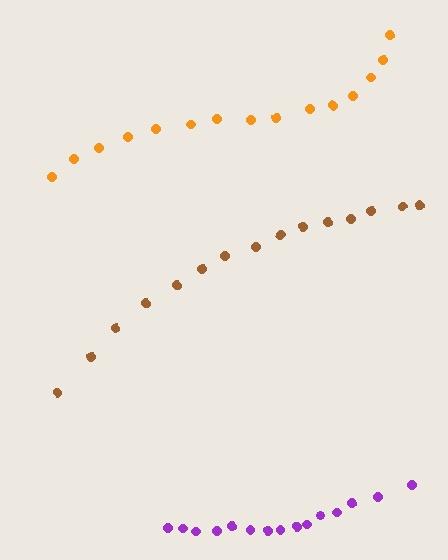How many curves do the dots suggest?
There are 3 distinct paths.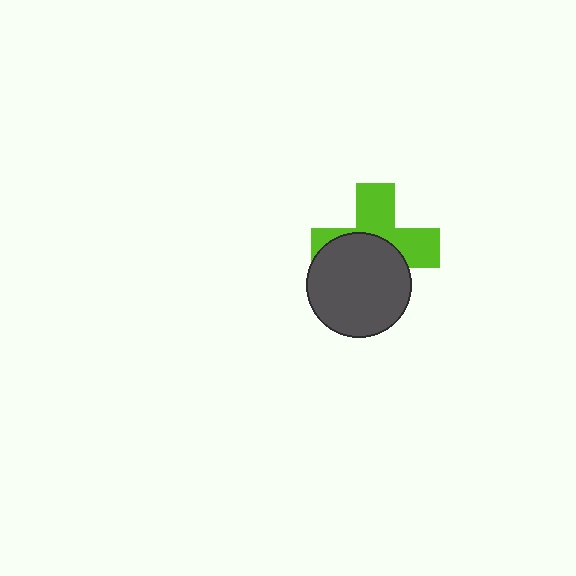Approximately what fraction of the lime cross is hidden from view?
Roughly 50% of the lime cross is hidden behind the dark gray circle.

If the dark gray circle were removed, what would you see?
You would see the complete lime cross.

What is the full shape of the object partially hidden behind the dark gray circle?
The partially hidden object is a lime cross.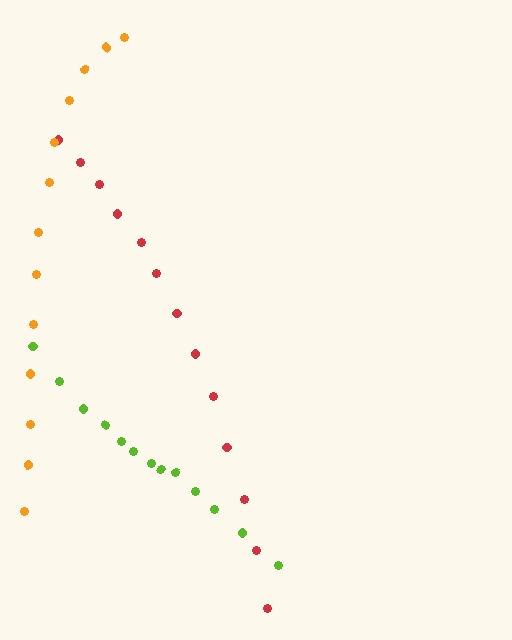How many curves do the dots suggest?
There are 3 distinct paths.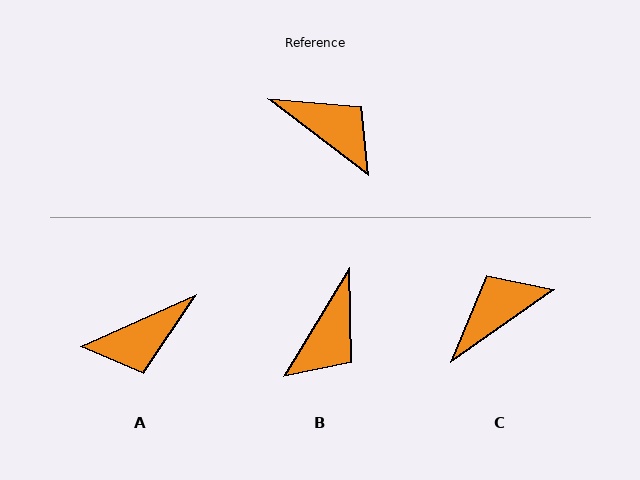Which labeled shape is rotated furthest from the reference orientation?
A, about 119 degrees away.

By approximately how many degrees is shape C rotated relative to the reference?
Approximately 72 degrees counter-clockwise.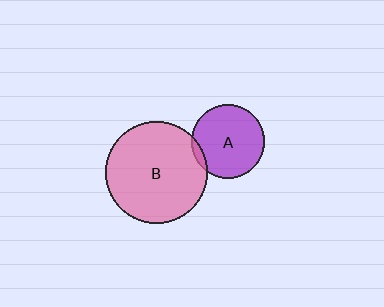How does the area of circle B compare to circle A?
Approximately 1.9 times.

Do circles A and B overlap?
Yes.